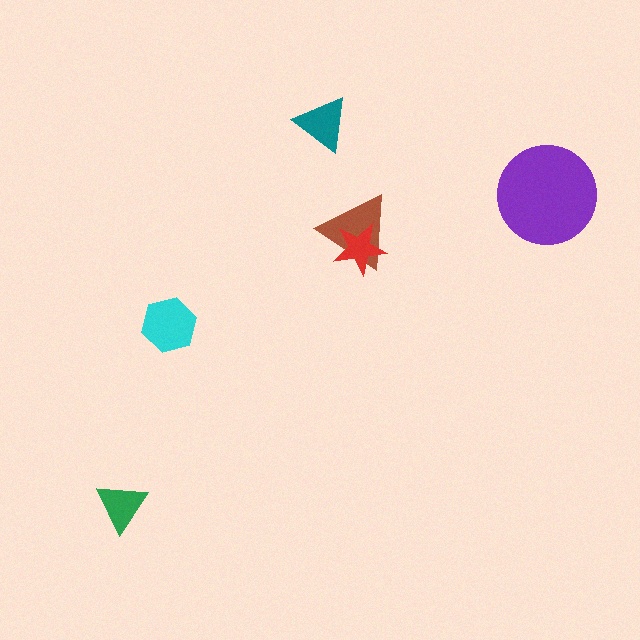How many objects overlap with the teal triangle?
0 objects overlap with the teal triangle.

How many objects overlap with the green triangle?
0 objects overlap with the green triangle.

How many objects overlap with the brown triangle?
1 object overlaps with the brown triangle.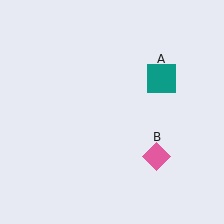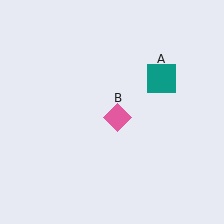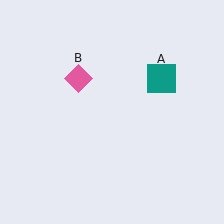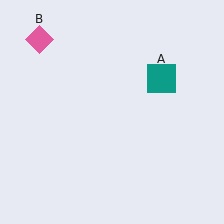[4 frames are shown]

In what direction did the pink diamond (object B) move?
The pink diamond (object B) moved up and to the left.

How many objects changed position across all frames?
1 object changed position: pink diamond (object B).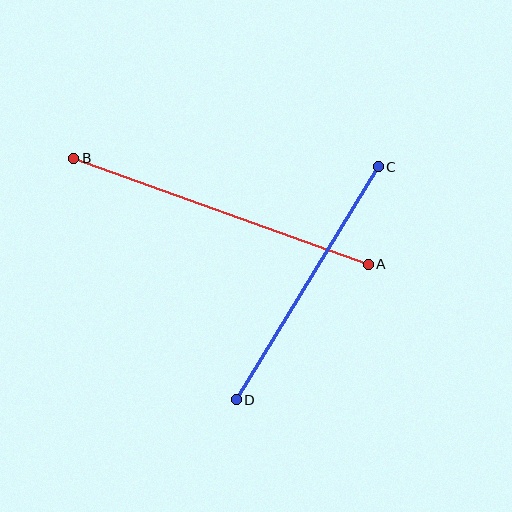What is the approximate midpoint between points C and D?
The midpoint is at approximately (307, 283) pixels.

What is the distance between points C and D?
The distance is approximately 273 pixels.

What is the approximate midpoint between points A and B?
The midpoint is at approximately (221, 211) pixels.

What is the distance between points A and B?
The distance is approximately 313 pixels.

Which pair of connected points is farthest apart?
Points A and B are farthest apart.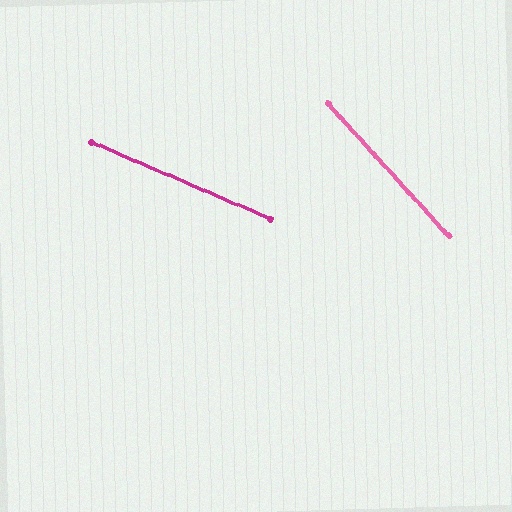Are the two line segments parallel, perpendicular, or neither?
Neither parallel nor perpendicular — they differ by about 24°.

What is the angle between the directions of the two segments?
Approximately 24 degrees.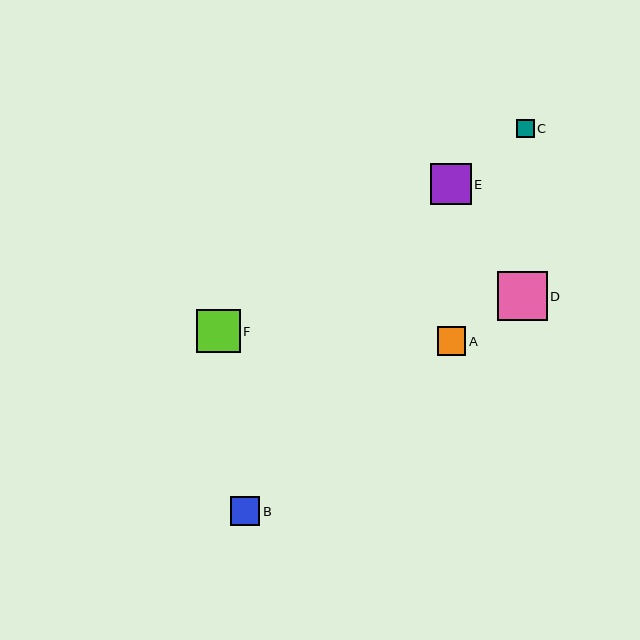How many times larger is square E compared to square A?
Square E is approximately 1.4 times the size of square A.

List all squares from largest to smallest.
From largest to smallest: D, F, E, B, A, C.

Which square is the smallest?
Square C is the smallest with a size of approximately 18 pixels.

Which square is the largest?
Square D is the largest with a size of approximately 49 pixels.